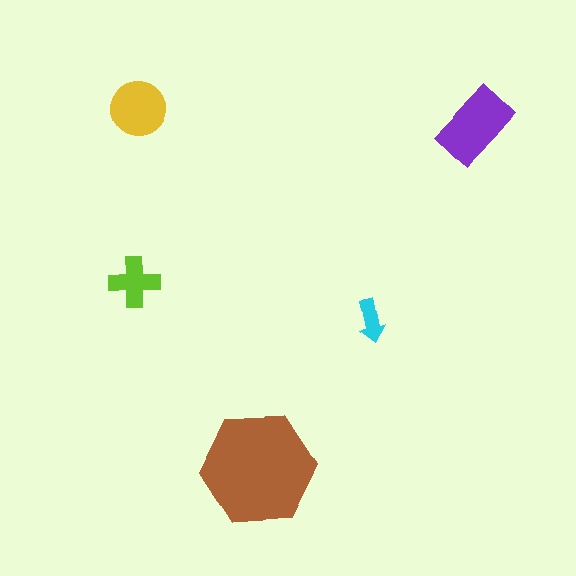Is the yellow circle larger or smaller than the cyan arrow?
Larger.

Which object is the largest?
The brown hexagon.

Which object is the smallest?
The cyan arrow.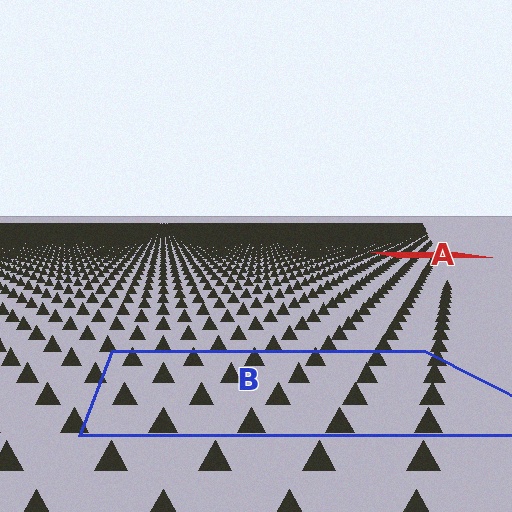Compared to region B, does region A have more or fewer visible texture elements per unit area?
Region A has more texture elements per unit area — they are packed more densely because it is farther away.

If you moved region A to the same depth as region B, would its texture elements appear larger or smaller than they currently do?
They would appear larger. At a closer depth, the same texture elements are projected at a bigger on-screen size.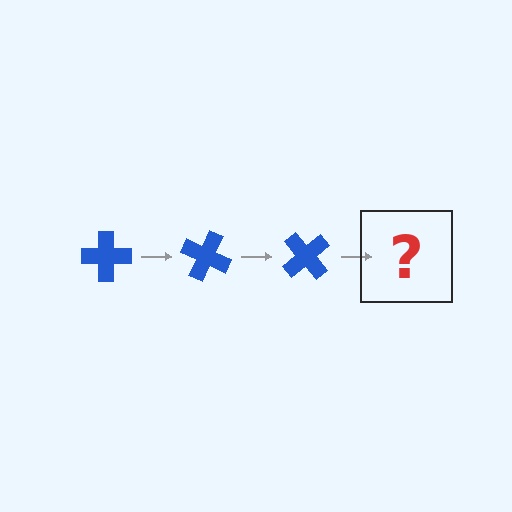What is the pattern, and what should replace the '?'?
The pattern is that the cross rotates 25 degrees each step. The '?' should be a blue cross rotated 75 degrees.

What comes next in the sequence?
The next element should be a blue cross rotated 75 degrees.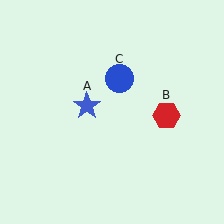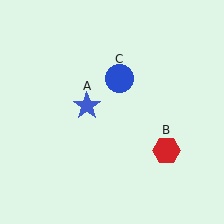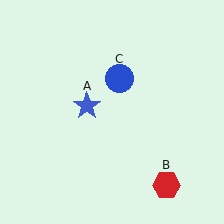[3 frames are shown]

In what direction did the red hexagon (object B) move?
The red hexagon (object B) moved down.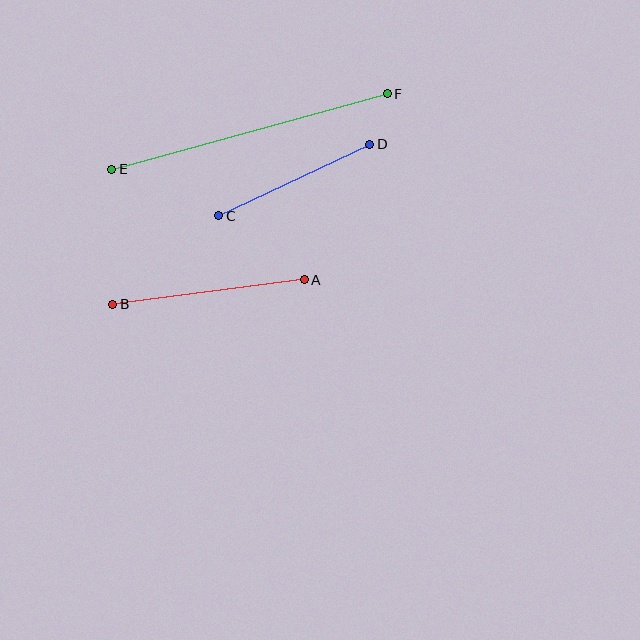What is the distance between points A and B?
The distance is approximately 193 pixels.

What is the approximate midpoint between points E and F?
The midpoint is at approximately (249, 131) pixels.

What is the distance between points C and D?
The distance is approximately 167 pixels.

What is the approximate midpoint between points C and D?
The midpoint is at approximately (294, 180) pixels.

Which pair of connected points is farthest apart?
Points E and F are farthest apart.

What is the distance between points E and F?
The distance is approximately 286 pixels.